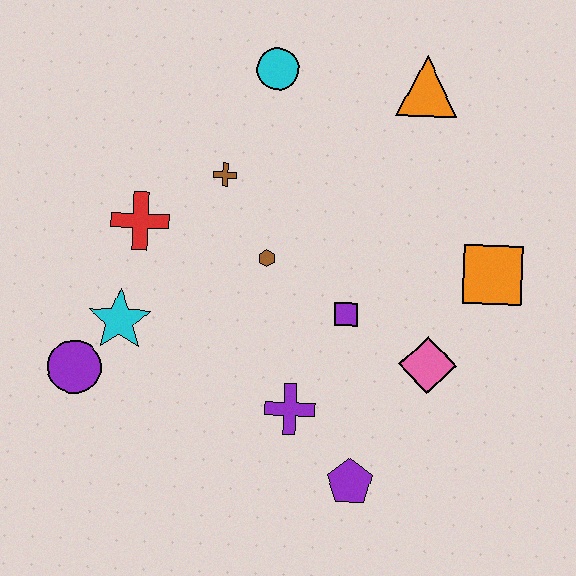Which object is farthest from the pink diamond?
The purple circle is farthest from the pink diamond.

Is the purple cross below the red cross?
Yes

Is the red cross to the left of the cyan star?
No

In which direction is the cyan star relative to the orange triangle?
The cyan star is to the left of the orange triangle.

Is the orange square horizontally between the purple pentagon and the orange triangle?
No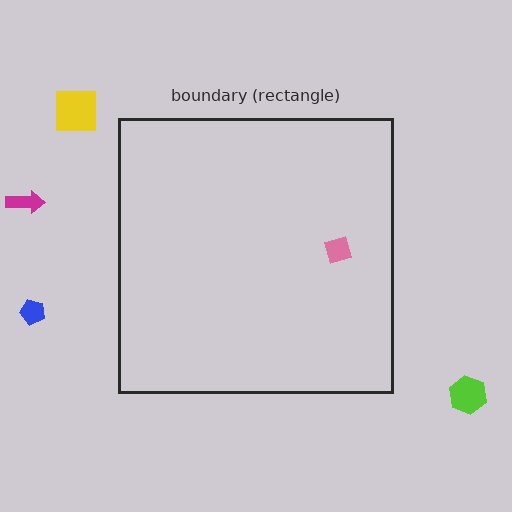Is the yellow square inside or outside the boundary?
Outside.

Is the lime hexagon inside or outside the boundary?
Outside.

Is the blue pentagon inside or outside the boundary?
Outside.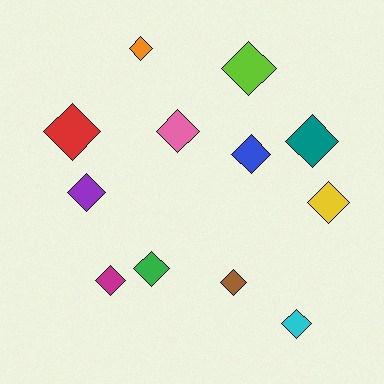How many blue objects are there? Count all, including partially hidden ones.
There is 1 blue object.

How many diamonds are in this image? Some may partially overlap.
There are 12 diamonds.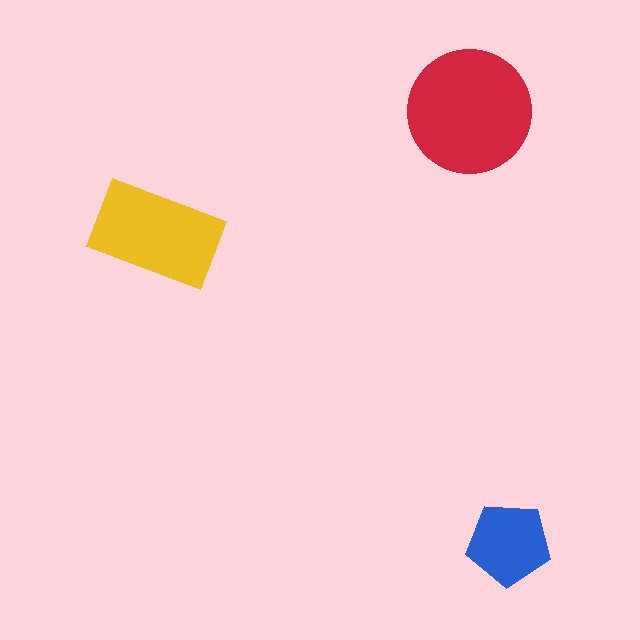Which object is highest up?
The red circle is topmost.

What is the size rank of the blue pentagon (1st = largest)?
3rd.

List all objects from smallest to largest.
The blue pentagon, the yellow rectangle, the red circle.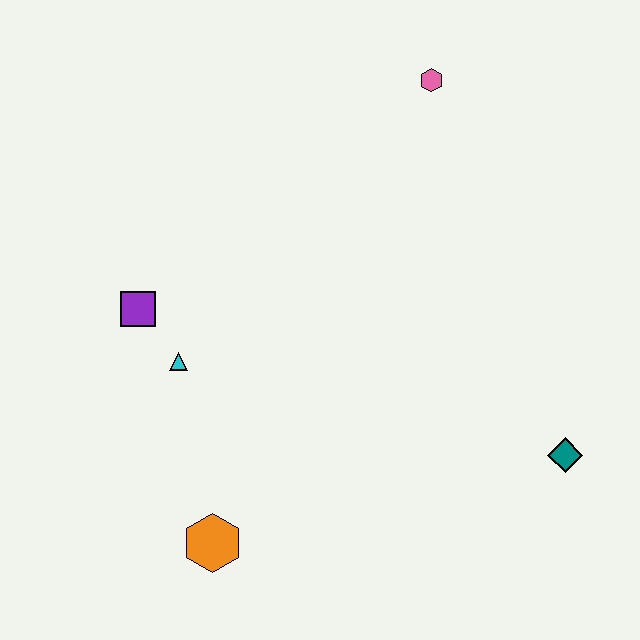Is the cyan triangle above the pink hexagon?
No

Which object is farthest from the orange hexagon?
The pink hexagon is farthest from the orange hexagon.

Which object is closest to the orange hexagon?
The cyan triangle is closest to the orange hexagon.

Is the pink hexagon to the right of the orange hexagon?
Yes